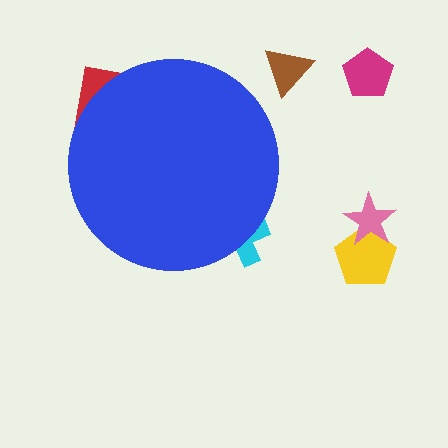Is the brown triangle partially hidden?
No, the brown triangle is fully visible.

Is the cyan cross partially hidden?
Yes, the cyan cross is partially hidden behind the blue circle.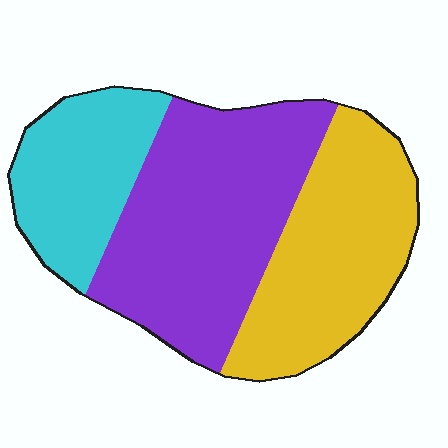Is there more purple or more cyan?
Purple.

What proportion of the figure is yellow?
Yellow covers 34% of the figure.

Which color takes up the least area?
Cyan, at roughly 25%.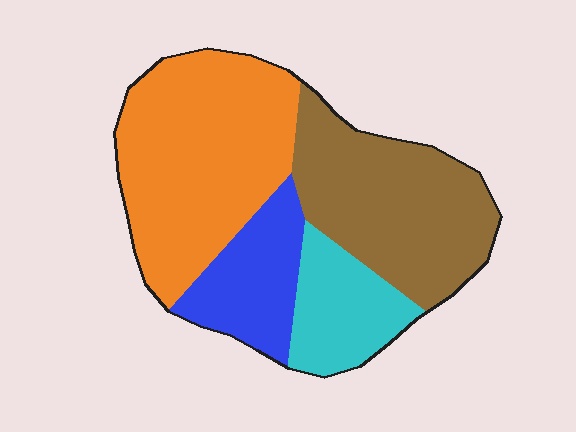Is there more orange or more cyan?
Orange.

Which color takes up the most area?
Orange, at roughly 40%.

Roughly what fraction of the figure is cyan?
Cyan takes up about one eighth (1/8) of the figure.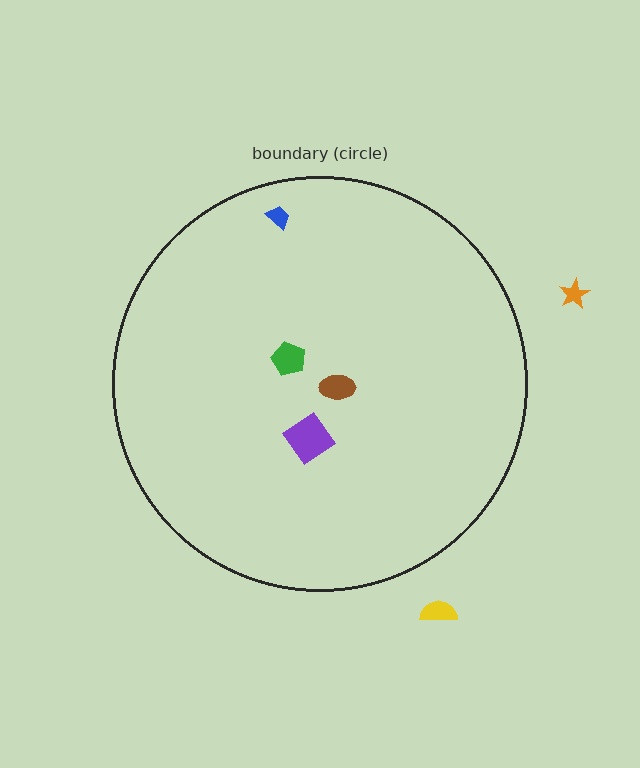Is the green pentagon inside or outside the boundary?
Inside.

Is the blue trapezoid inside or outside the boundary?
Inside.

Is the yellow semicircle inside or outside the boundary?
Outside.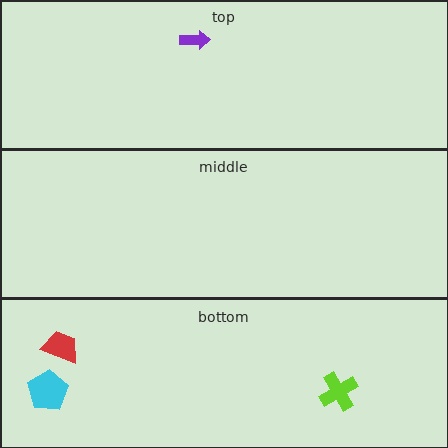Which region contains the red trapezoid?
The bottom region.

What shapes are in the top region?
The purple arrow.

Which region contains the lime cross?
The bottom region.